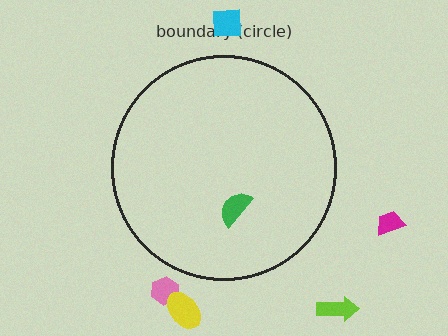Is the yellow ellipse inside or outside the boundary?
Outside.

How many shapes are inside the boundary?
1 inside, 5 outside.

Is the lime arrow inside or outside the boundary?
Outside.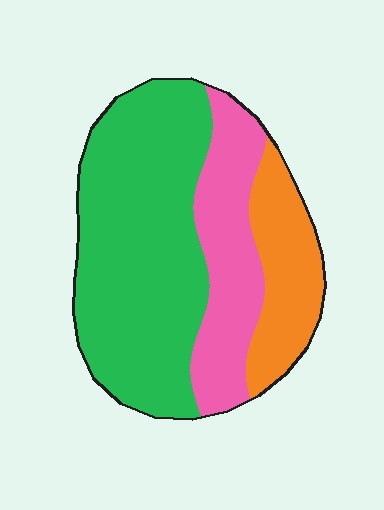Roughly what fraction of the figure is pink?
Pink covers 25% of the figure.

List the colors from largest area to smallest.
From largest to smallest: green, pink, orange.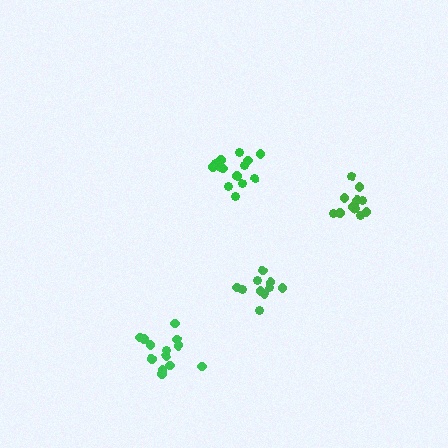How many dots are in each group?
Group 1: 14 dots, Group 2: 10 dots, Group 3: 11 dots, Group 4: 13 dots (48 total).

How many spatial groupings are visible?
There are 4 spatial groupings.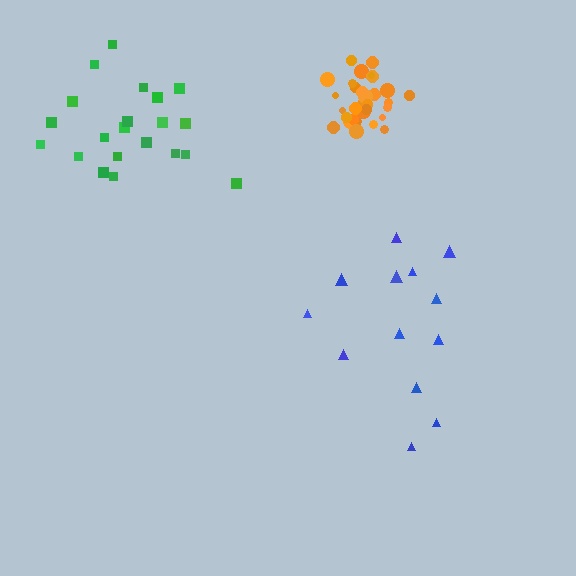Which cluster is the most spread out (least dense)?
Blue.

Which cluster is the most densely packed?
Orange.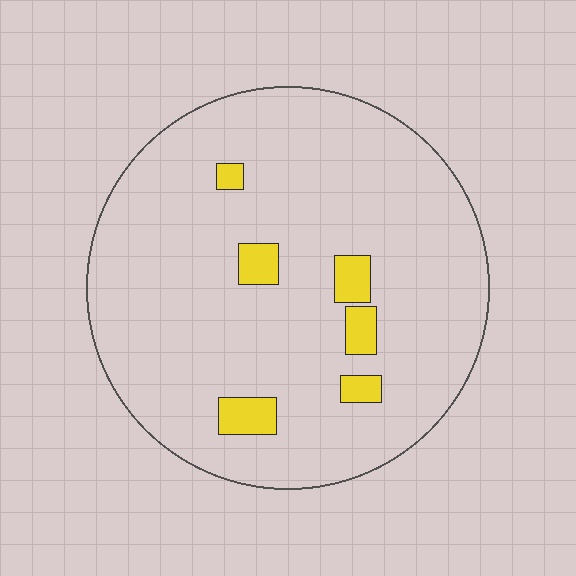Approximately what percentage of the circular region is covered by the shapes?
Approximately 5%.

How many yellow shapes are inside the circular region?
6.